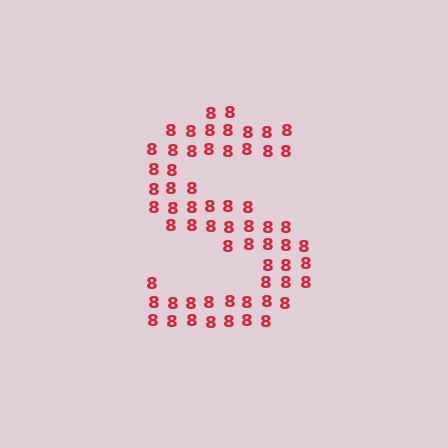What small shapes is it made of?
It is made of small digit 8's.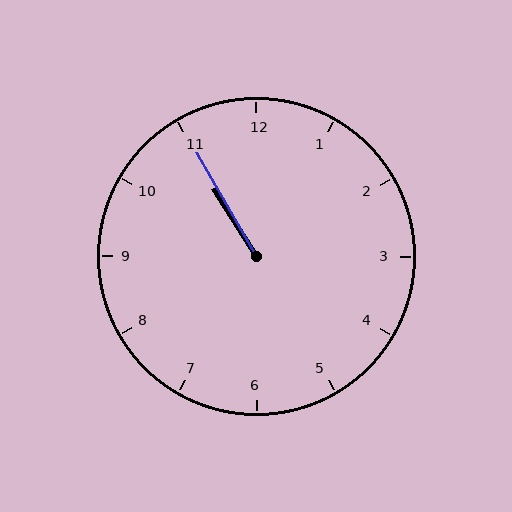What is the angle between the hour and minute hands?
Approximately 2 degrees.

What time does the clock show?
10:55.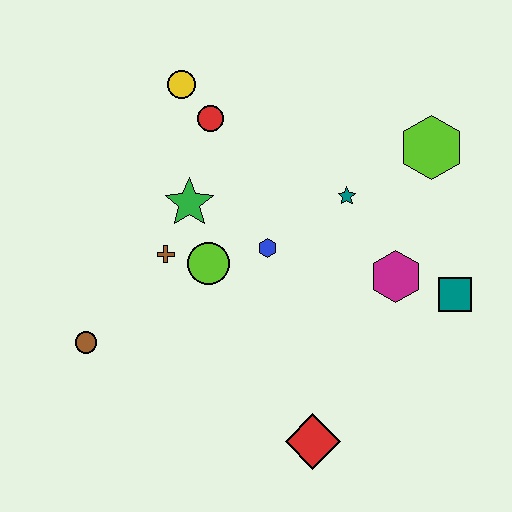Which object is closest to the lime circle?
The brown cross is closest to the lime circle.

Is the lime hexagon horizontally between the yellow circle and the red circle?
No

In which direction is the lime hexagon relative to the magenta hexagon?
The lime hexagon is above the magenta hexagon.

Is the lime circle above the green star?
No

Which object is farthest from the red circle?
The red diamond is farthest from the red circle.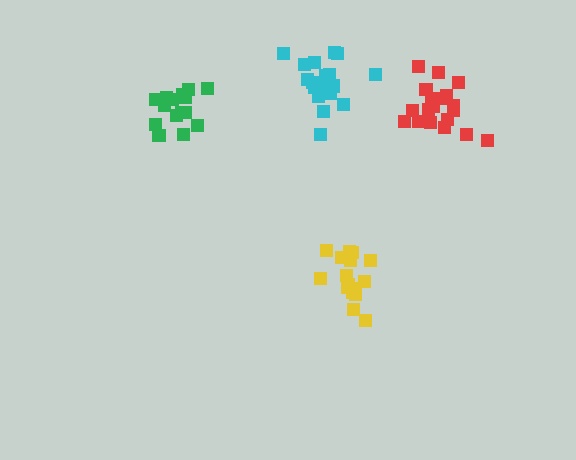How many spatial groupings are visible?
There are 4 spatial groupings.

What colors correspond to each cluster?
The clusters are colored: yellow, red, green, cyan.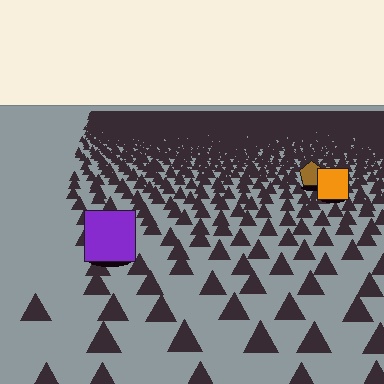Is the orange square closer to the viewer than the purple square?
No. The purple square is closer — you can tell from the texture gradient: the ground texture is coarser near it.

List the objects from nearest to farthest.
From nearest to farthest: the purple square, the orange square, the brown pentagon.